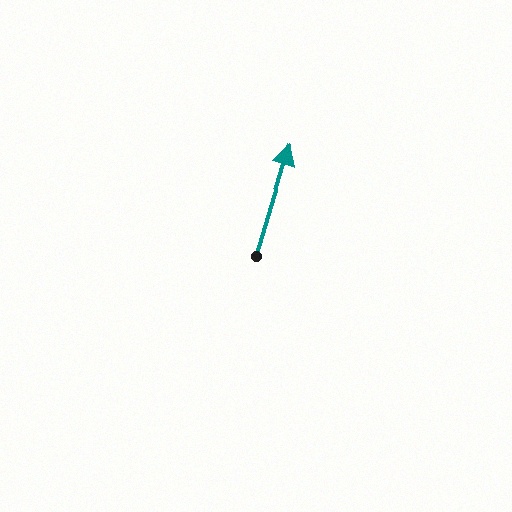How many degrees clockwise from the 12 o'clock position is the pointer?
Approximately 17 degrees.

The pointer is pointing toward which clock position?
Roughly 1 o'clock.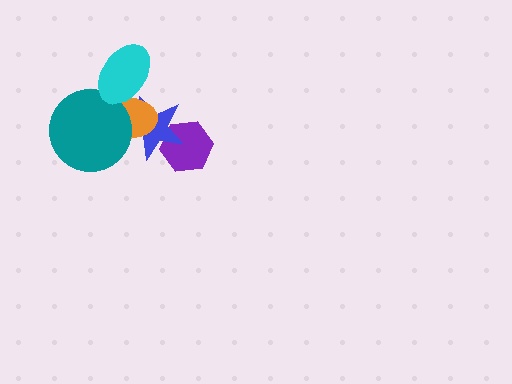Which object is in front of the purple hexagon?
The blue star is in front of the purple hexagon.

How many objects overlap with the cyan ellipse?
2 objects overlap with the cyan ellipse.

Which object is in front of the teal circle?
The cyan ellipse is in front of the teal circle.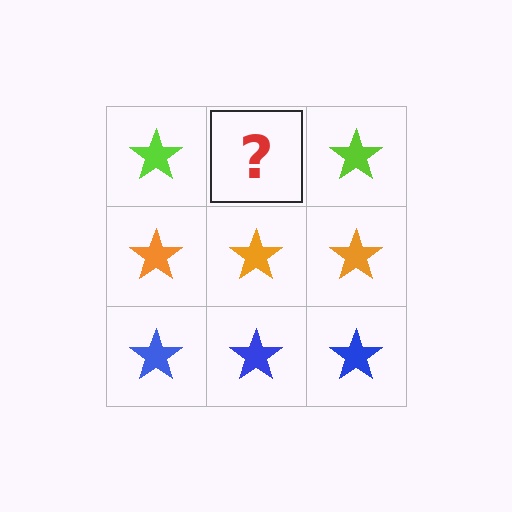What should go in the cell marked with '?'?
The missing cell should contain a lime star.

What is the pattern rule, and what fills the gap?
The rule is that each row has a consistent color. The gap should be filled with a lime star.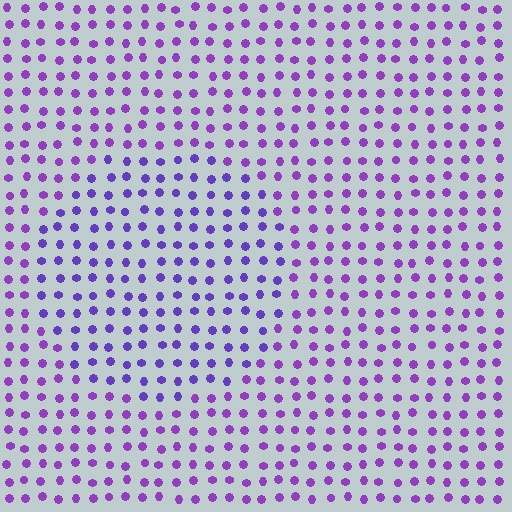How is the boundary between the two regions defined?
The boundary is defined purely by a slight shift in hue (about 22 degrees). Spacing, size, and orientation are identical on both sides.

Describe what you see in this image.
The image is filled with small purple elements in a uniform arrangement. A circle-shaped region is visible where the elements are tinted to a slightly different hue, forming a subtle color boundary.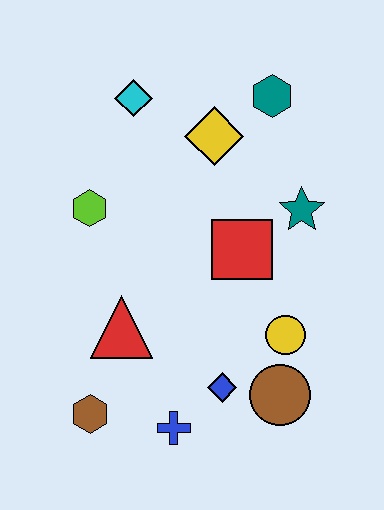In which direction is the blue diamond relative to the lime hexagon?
The blue diamond is below the lime hexagon.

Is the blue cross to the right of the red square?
No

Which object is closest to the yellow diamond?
The teal hexagon is closest to the yellow diamond.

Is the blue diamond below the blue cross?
No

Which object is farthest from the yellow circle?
The cyan diamond is farthest from the yellow circle.